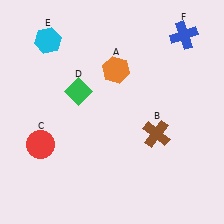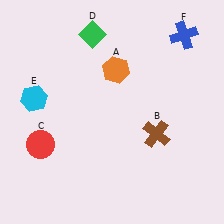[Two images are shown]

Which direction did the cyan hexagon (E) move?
The cyan hexagon (E) moved down.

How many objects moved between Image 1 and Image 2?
2 objects moved between the two images.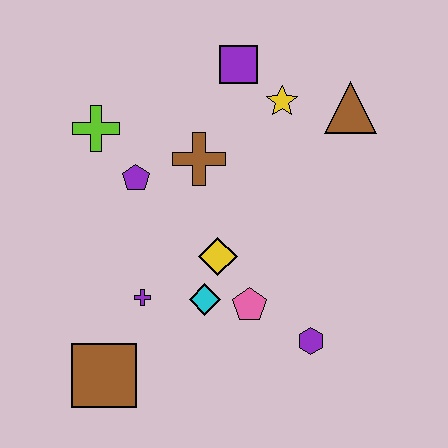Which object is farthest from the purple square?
The brown square is farthest from the purple square.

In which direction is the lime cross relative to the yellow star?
The lime cross is to the left of the yellow star.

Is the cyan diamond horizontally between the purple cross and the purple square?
Yes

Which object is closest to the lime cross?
The purple pentagon is closest to the lime cross.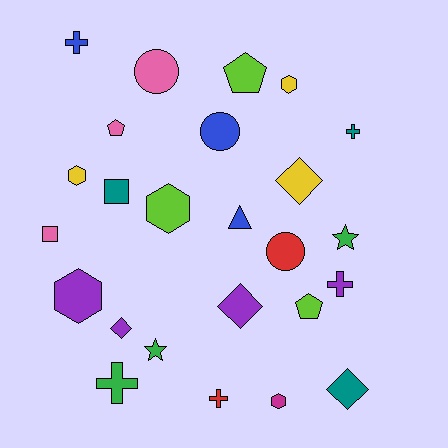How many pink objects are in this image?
There are 3 pink objects.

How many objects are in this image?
There are 25 objects.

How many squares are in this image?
There are 2 squares.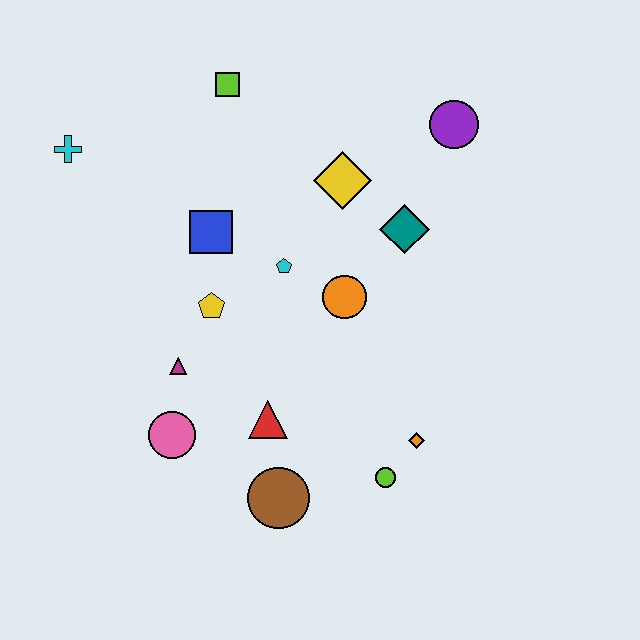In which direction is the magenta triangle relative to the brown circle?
The magenta triangle is above the brown circle.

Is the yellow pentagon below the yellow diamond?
Yes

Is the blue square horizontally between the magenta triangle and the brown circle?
Yes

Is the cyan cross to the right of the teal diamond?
No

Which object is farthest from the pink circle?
The purple circle is farthest from the pink circle.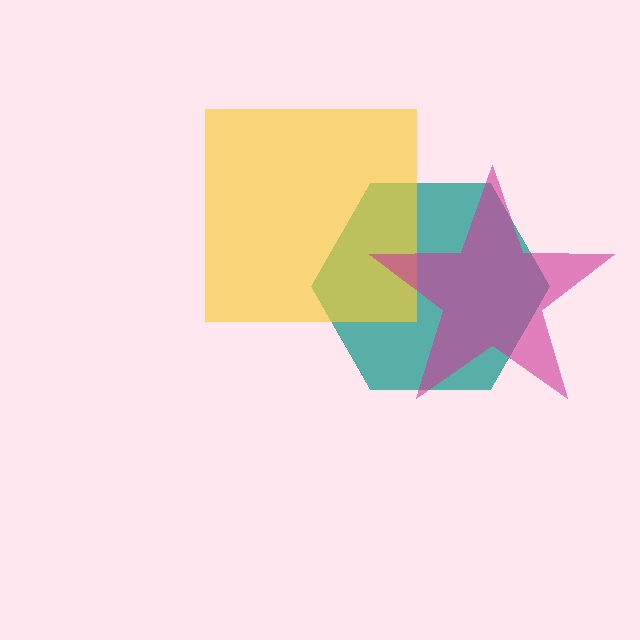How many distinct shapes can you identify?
There are 3 distinct shapes: a teal hexagon, a yellow square, a magenta star.